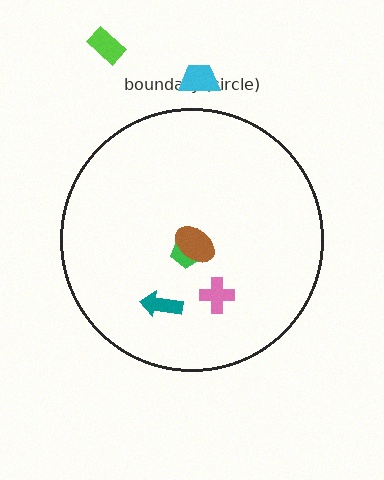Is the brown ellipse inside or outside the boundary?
Inside.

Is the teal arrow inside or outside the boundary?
Inside.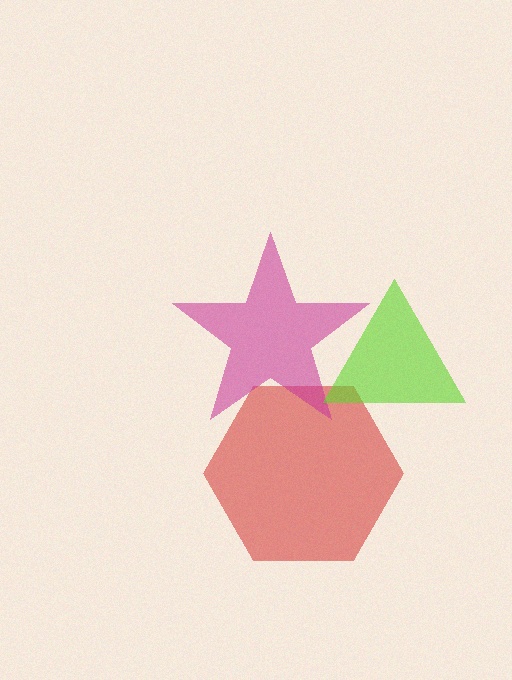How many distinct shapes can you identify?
There are 3 distinct shapes: a red hexagon, a magenta star, a lime triangle.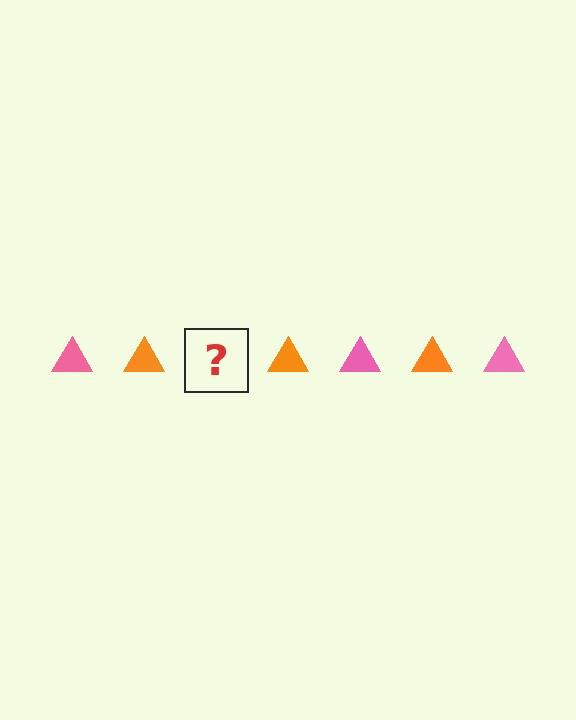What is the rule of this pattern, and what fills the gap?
The rule is that the pattern cycles through pink, orange triangles. The gap should be filled with a pink triangle.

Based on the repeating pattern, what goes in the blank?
The blank should be a pink triangle.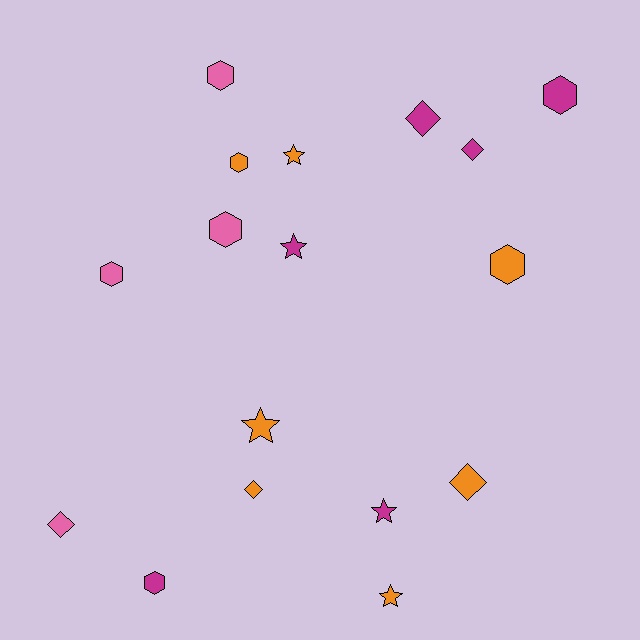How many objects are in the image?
There are 17 objects.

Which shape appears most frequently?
Hexagon, with 7 objects.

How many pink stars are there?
There are no pink stars.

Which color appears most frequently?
Orange, with 7 objects.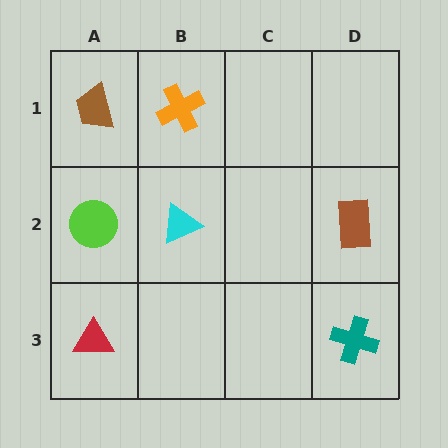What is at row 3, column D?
A teal cross.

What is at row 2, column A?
A lime circle.